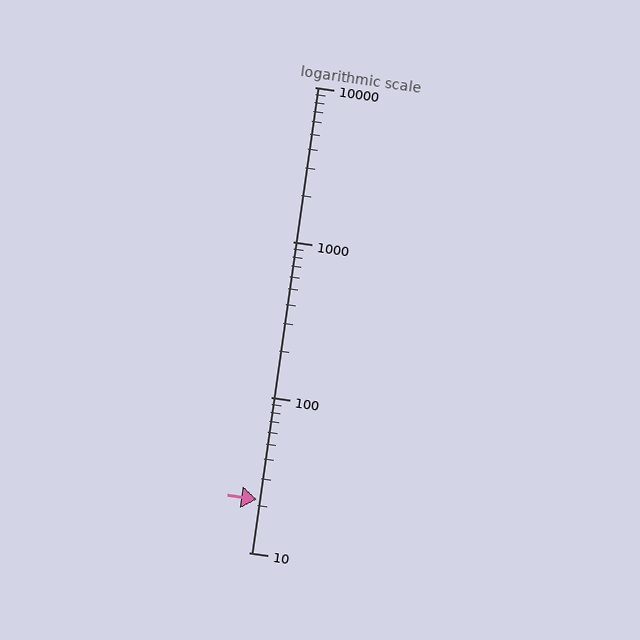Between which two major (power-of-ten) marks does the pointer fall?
The pointer is between 10 and 100.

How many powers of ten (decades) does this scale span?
The scale spans 3 decades, from 10 to 10000.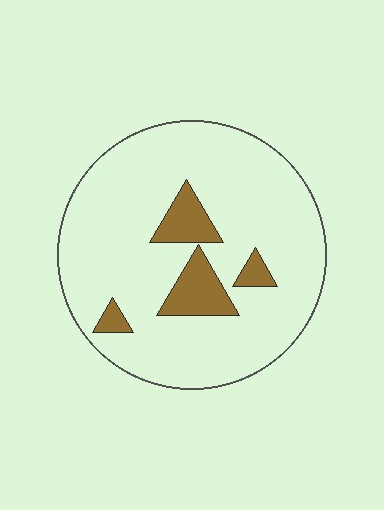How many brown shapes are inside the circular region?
4.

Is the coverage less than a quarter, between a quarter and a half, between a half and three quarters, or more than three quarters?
Less than a quarter.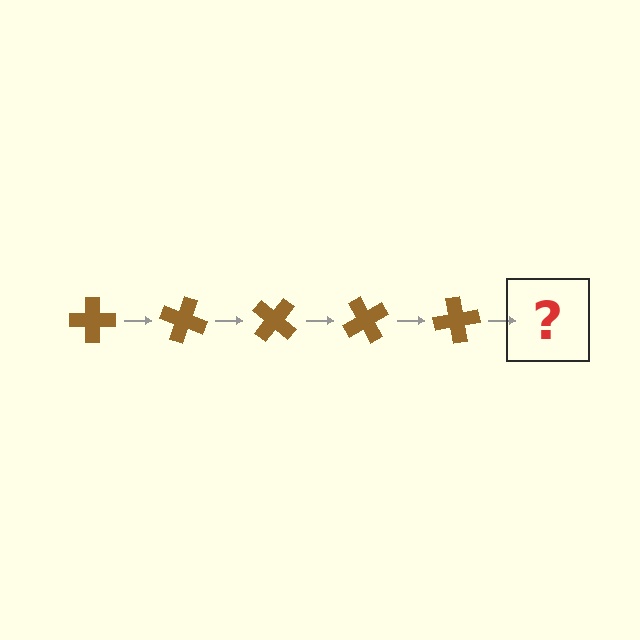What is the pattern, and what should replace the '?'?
The pattern is that the cross rotates 20 degrees each step. The '?' should be a brown cross rotated 100 degrees.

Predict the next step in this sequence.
The next step is a brown cross rotated 100 degrees.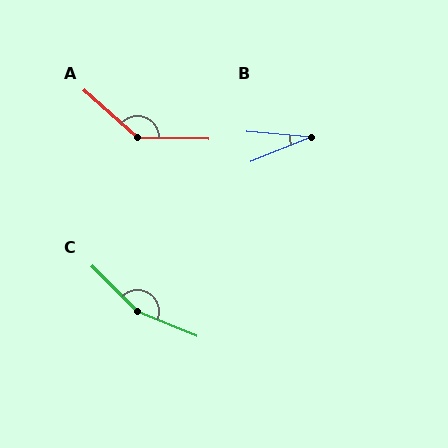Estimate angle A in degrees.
Approximately 140 degrees.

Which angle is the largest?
C, at approximately 158 degrees.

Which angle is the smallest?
B, at approximately 28 degrees.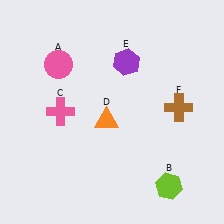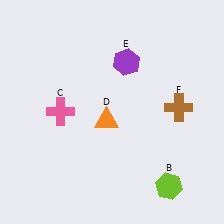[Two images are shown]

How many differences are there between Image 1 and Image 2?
There is 1 difference between the two images.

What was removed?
The pink circle (A) was removed in Image 2.